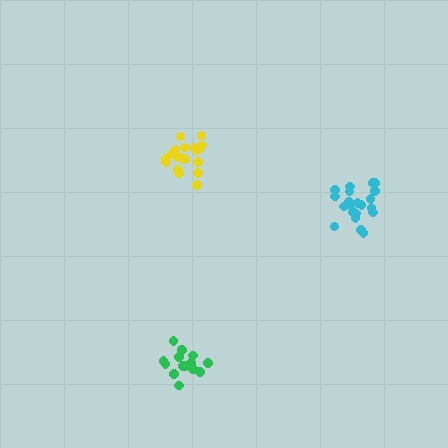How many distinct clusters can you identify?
There are 3 distinct clusters.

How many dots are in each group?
Group 1: 21 dots, Group 2: 15 dots, Group 3: 19 dots (55 total).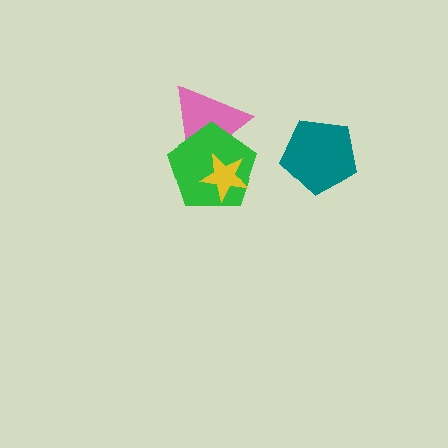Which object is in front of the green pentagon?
The yellow star is in front of the green pentagon.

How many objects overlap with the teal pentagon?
0 objects overlap with the teal pentagon.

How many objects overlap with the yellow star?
2 objects overlap with the yellow star.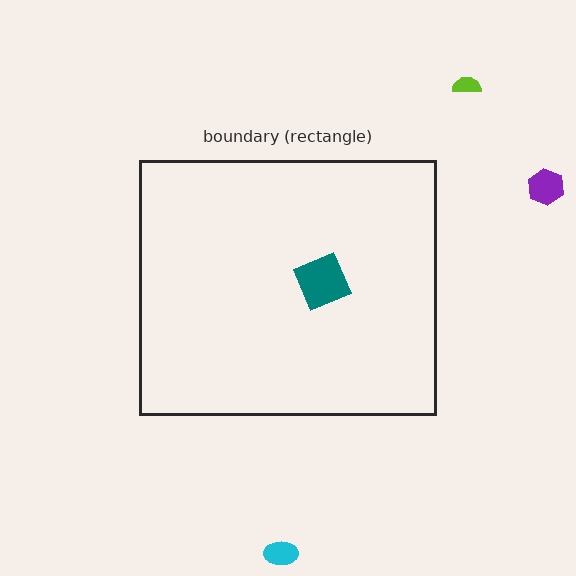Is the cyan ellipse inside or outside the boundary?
Outside.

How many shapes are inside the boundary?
1 inside, 3 outside.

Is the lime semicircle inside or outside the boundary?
Outside.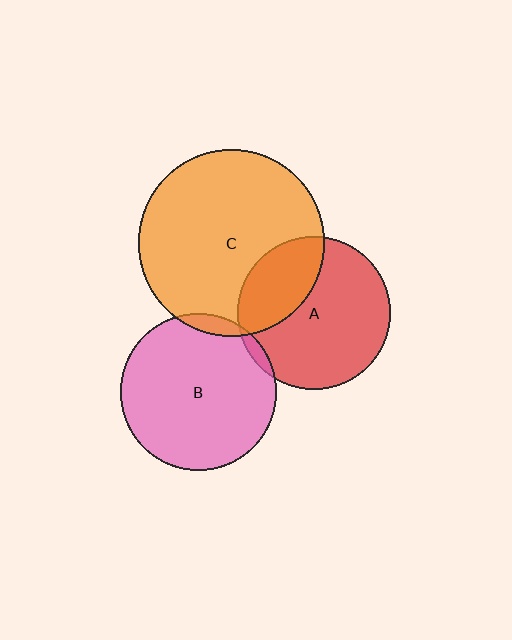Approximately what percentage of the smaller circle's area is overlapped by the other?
Approximately 30%.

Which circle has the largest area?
Circle C (orange).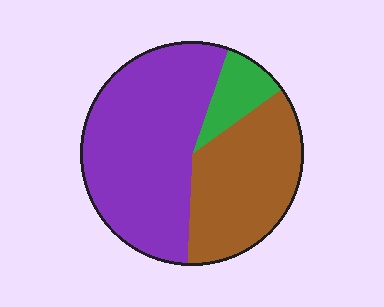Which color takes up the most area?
Purple, at roughly 55%.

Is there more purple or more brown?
Purple.